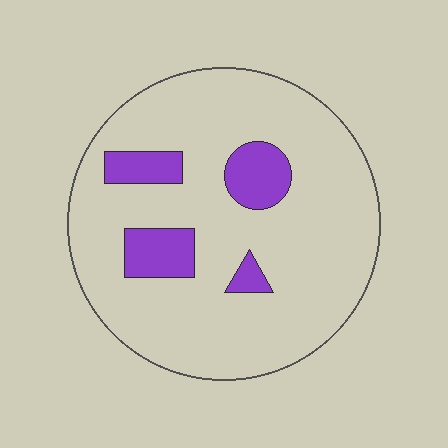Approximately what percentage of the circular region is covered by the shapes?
Approximately 15%.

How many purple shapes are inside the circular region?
4.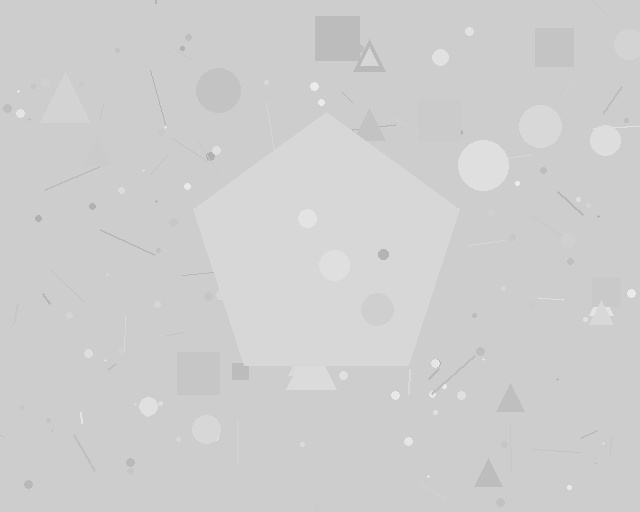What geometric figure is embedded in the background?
A pentagon is embedded in the background.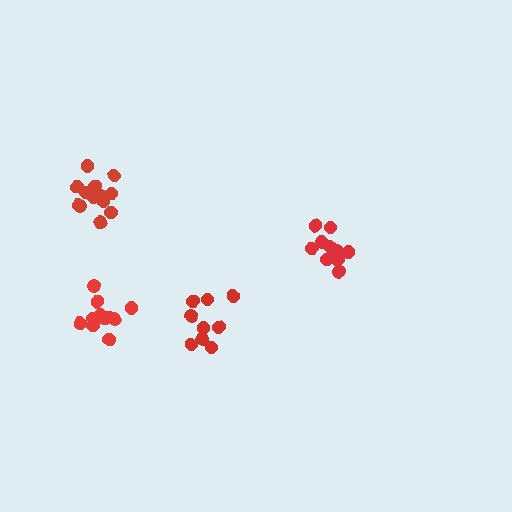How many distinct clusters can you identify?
There are 4 distinct clusters.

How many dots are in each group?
Group 1: 13 dots, Group 2: 9 dots, Group 3: 11 dots, Group 4: 11 dots (44 total).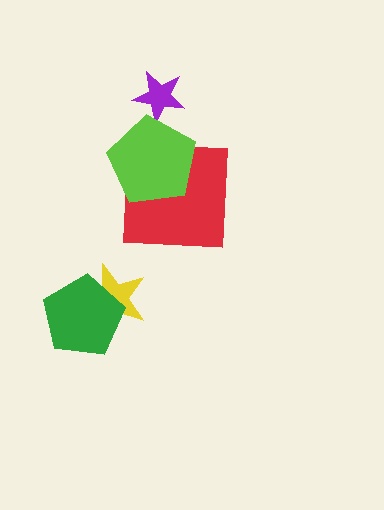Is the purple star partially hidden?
Yes, it is partially covered by another shape.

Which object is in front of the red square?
The lime pentagon is in front of the red square.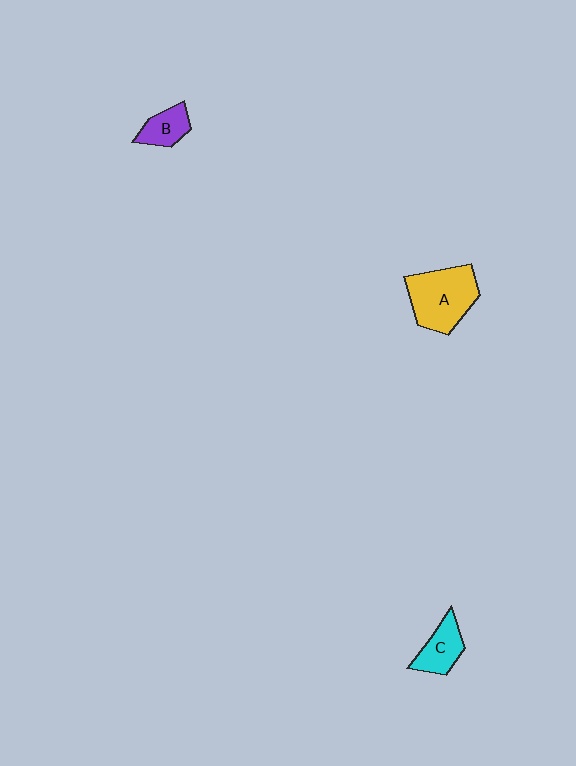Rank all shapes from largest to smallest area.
From largest to smallest: A (yellow), C (cyan), B (purple).